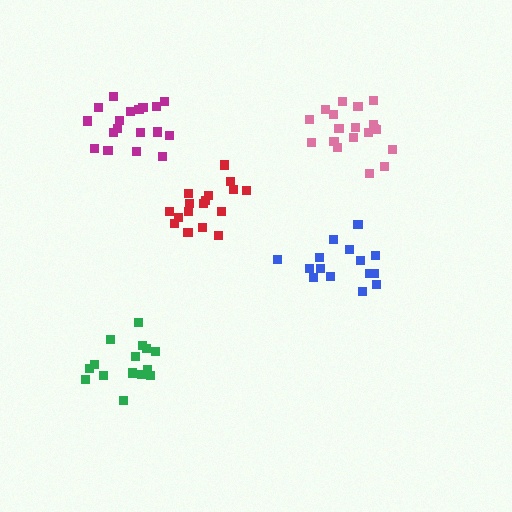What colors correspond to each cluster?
The clusters are colored: blue, pink, red, green, magenta.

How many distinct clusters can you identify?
There are 5 distinct clusters.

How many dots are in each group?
Group 1: 15 dots, Group 2: 19 dots, Group 3: 17 dots, Group 4: 15 dots, Group 5: 19 dots (85 total).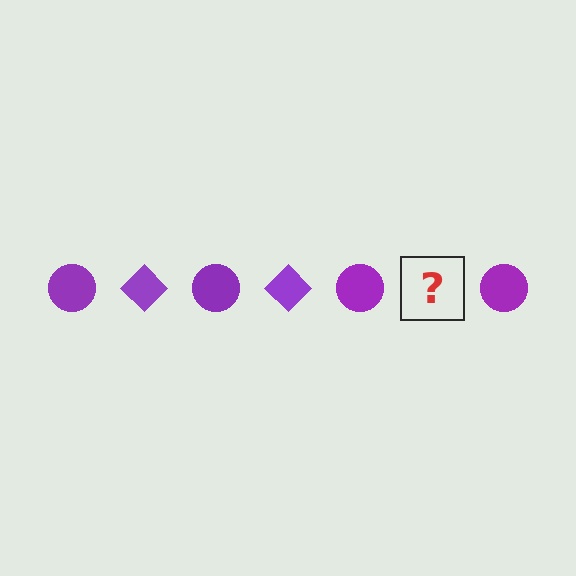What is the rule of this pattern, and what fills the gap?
The rule is that the pattern cycles through circle, diamond shapes in purple. The gap should be filled with a purple diamond.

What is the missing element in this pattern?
The missing element is a purple diamond.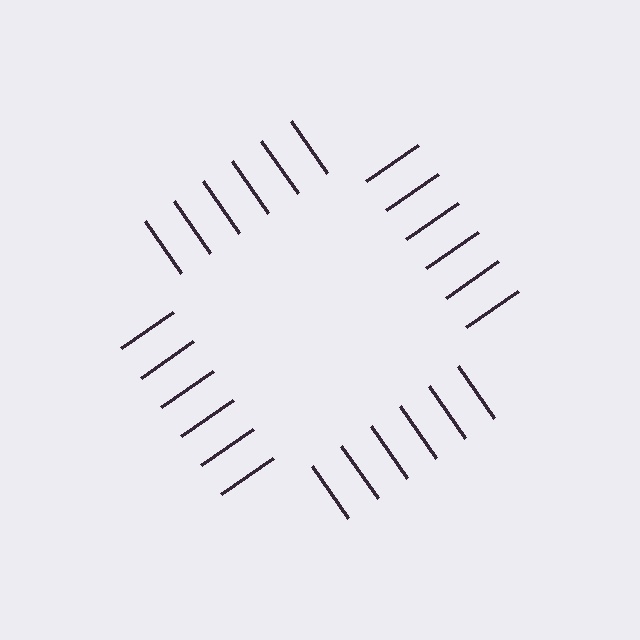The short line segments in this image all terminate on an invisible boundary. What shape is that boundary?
An illusory square — the line segments terminate on its edges but no continuous stroke is drawn.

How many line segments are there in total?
24 — 6 along each of the 4 edges.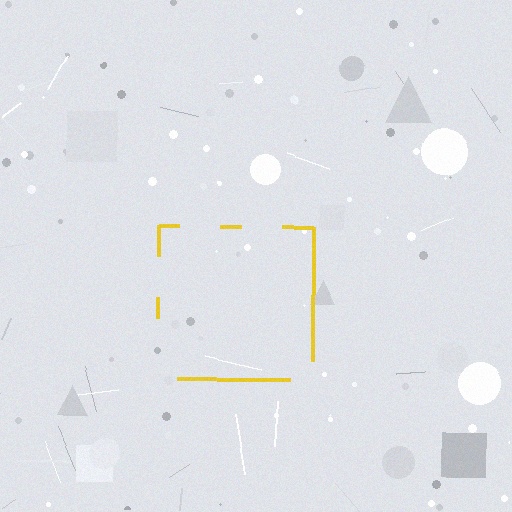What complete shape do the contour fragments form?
The contour fragments form a square.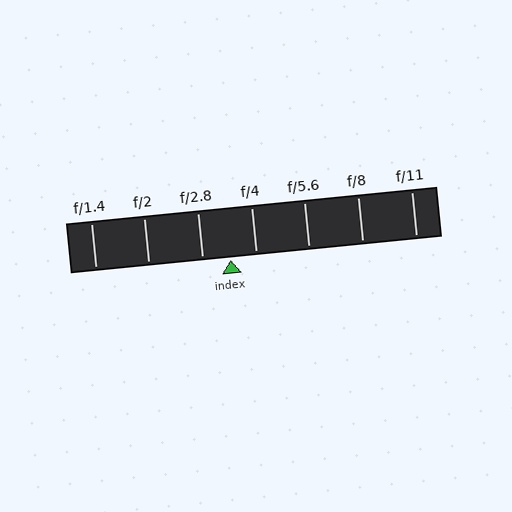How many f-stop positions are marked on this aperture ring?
There are 7 f-stop positions marked.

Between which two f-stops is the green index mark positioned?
The index mark is between f/2.8 and f/4.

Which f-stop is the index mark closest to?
The index mark is closest to f/4.